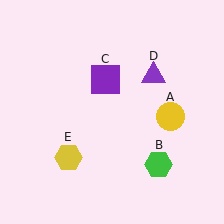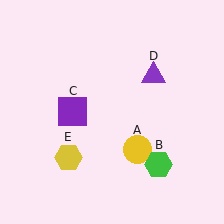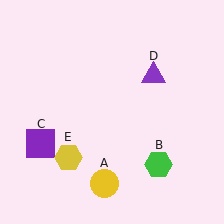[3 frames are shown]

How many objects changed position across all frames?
2 objects changed position: yellow circle (object A), purple square (object C).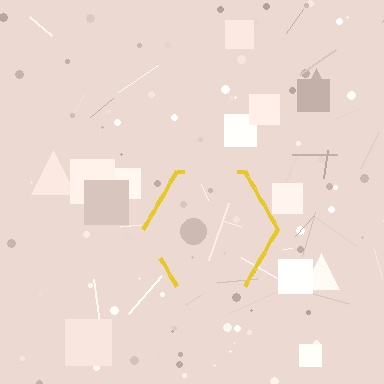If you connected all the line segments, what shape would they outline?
They would outline a hexagon.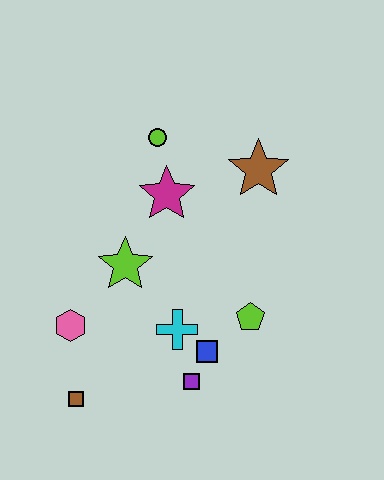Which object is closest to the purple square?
The blue square is closest to the purple square.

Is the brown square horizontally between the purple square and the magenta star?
No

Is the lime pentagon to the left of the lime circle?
No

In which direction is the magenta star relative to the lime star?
The magenta star is above the lime star.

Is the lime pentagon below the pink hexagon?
No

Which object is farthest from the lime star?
The brown star is farthest from the lime star.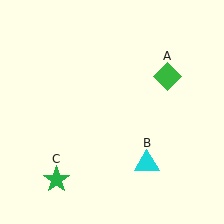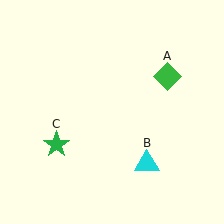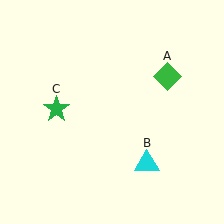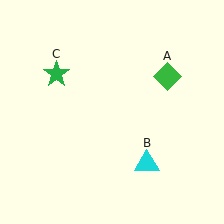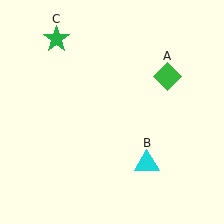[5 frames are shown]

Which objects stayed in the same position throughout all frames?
Green diamond (object A) and cyan triangle (object B) remained stationary.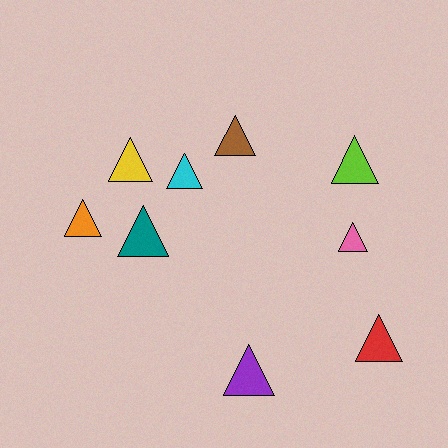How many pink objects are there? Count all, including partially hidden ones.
There is 1 pink object.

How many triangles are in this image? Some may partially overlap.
There are 9 triangles.